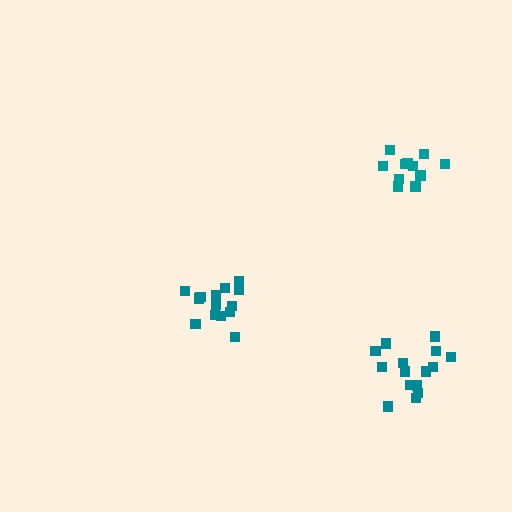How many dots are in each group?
Group 1: 14 dots, Group 2: 15 dots, Group 3: 11 dots (40 total).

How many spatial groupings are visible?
There are 3 spatial groupings.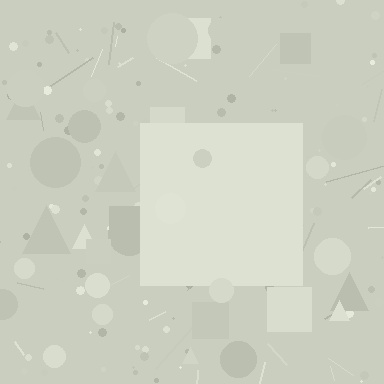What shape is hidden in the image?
A square is hidden in the image.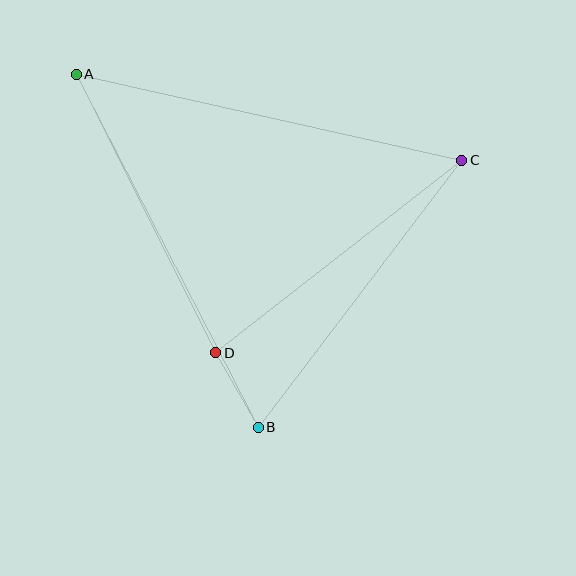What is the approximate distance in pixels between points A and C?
The distance between A and C is approximately 395 pixels.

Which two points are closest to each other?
Points B and D are closest to each other.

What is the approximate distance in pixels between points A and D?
The distance between A and D is approximately 311 pixels.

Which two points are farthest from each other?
Points A and B are farthest from each other.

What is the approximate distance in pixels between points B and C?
The distance between B and C is approximately 336 pixels.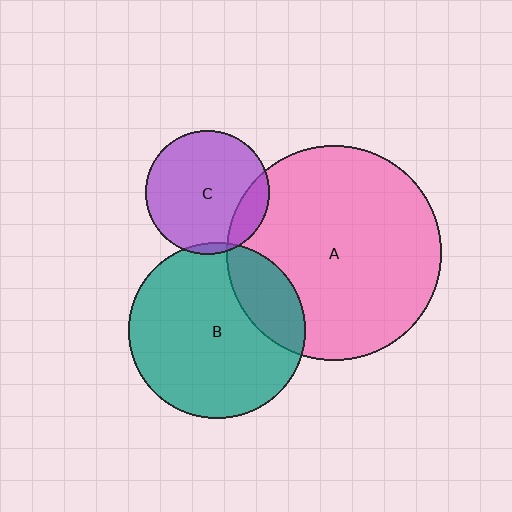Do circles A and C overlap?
Yes.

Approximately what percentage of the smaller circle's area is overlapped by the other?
Approximately 15%.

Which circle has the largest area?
Circle A (pink).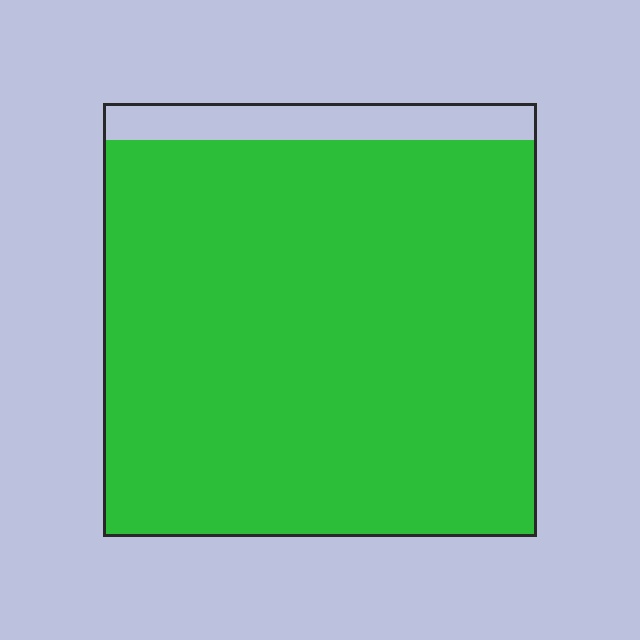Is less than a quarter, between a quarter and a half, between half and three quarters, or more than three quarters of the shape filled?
More than three quarters.